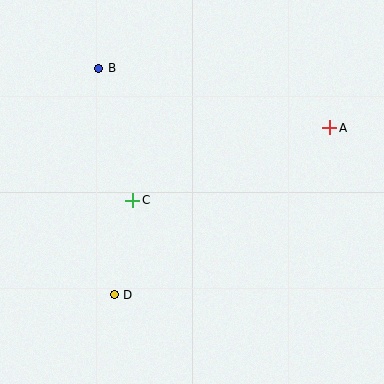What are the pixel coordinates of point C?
Point C is at (133, 200).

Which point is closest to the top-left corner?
Point B is closest to the top-left corner.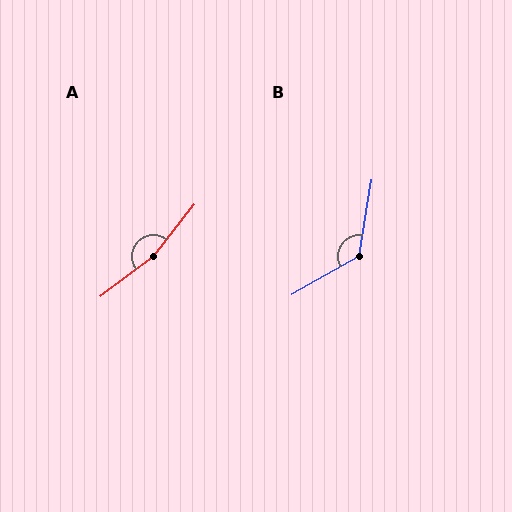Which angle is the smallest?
B, at approximately 129 degrees.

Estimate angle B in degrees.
Approximately 129 degrees.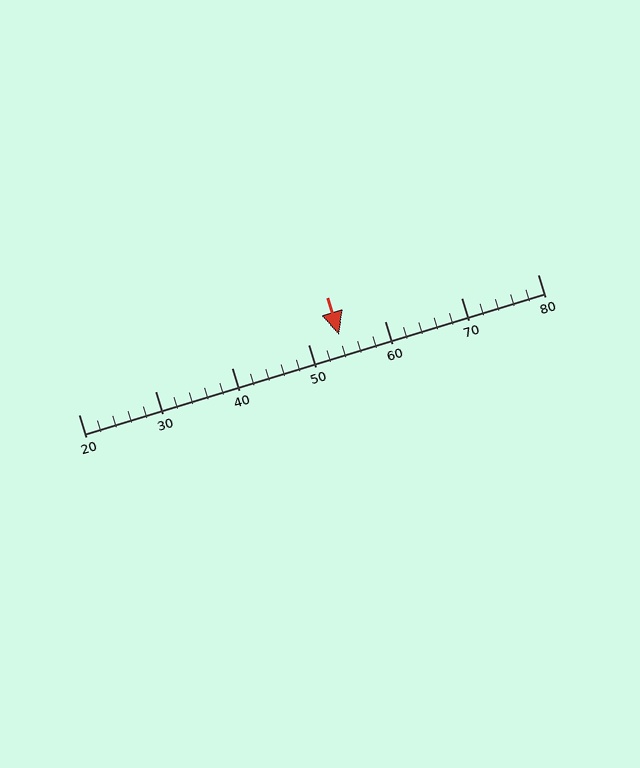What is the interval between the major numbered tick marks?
The major tick marks are spaced 10 units apart.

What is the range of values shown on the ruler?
The ruler shows values from 20 to 80.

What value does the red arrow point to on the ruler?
The red arrow points to approximately 54.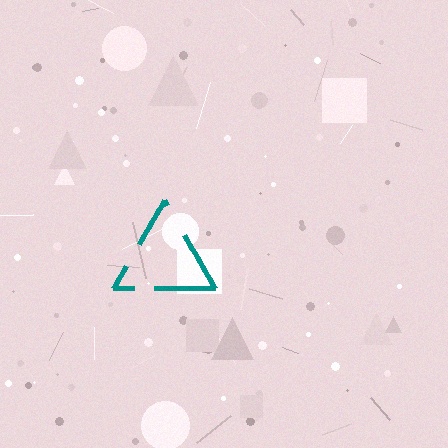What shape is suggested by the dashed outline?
The dashed outline suggests a triangle.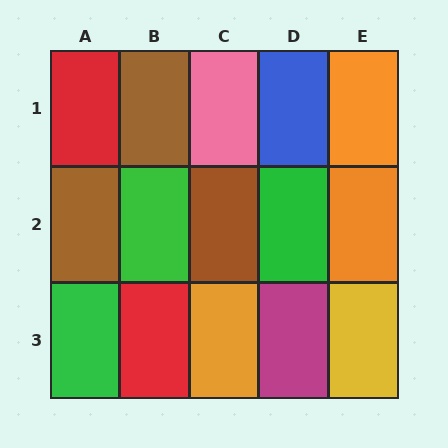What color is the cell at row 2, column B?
Green.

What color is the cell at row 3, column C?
Orange.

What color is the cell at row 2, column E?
Orange.